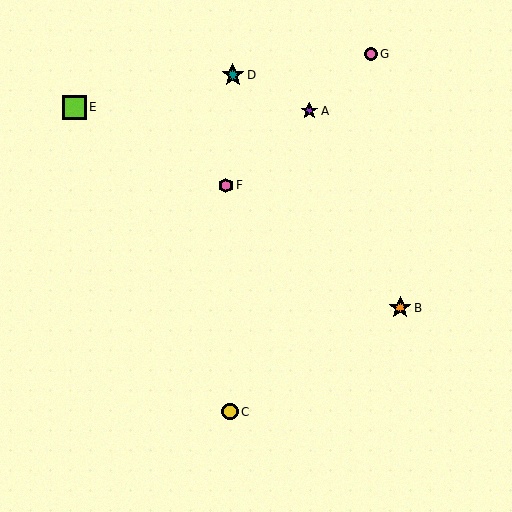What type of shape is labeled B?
Shape B is an orange star.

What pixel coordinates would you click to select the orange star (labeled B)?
Click at (400, 308) to select the orange star B.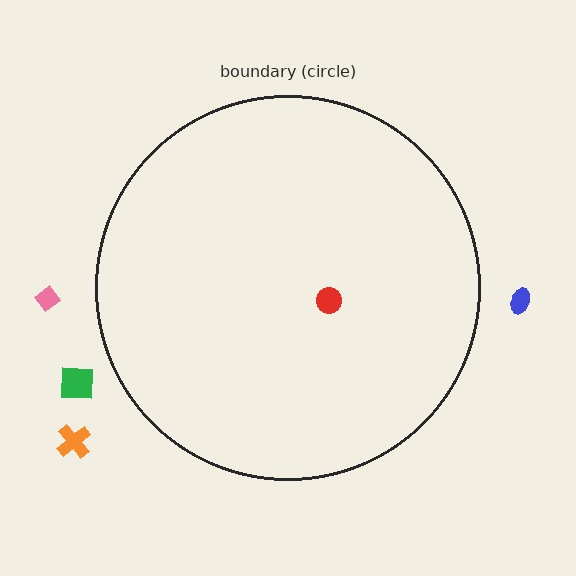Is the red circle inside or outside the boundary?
Inside.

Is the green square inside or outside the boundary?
Outside.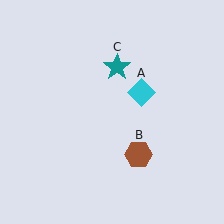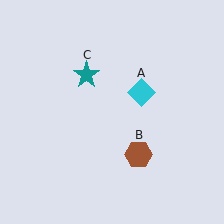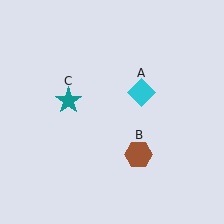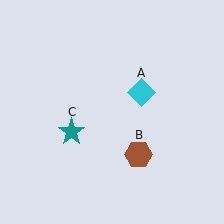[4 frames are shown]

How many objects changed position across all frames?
1 object changed position: teal star (object C).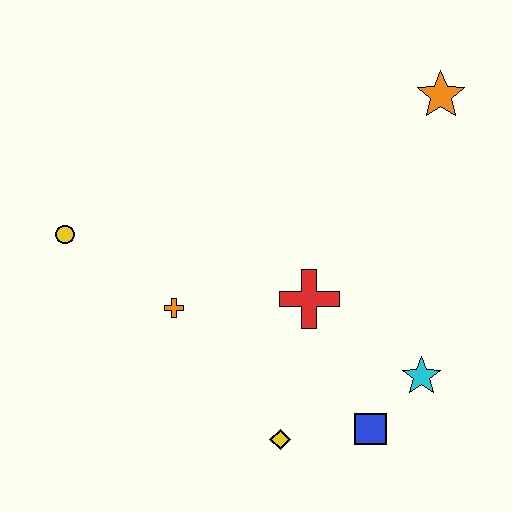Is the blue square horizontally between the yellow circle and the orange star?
Yes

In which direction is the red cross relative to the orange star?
The red cross is below the orange star.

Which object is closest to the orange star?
The red cross is closest to the orange star.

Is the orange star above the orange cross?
Yes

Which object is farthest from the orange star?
The yellow circle is farthest from the orange star.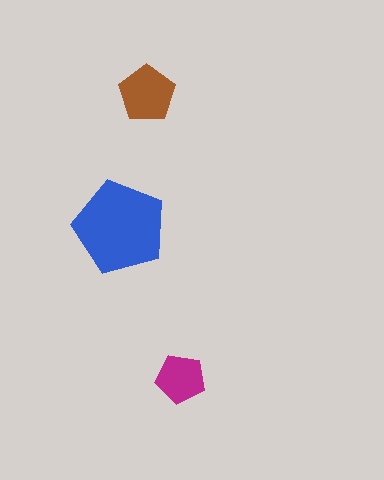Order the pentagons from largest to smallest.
the blue one, the brown one, the magenta one.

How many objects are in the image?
There are 3 objects in the image.